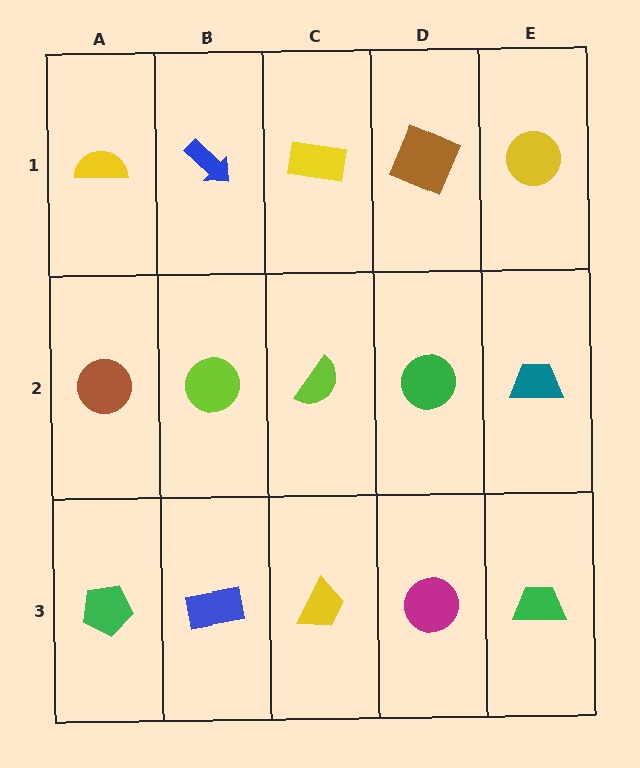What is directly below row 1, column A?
A brown circle.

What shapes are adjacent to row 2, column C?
A yellow rectangle (row 1, column C), a yellow trapezoid (row 3, column C), a lime circle (row 2, column B), a green circle (row 2, column D).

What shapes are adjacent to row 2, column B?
A blue arrow (row 1, column B), a blue rectangle (row 3, column B), a brown circle (row 2, column A), a lime semicircle (row 2, column C).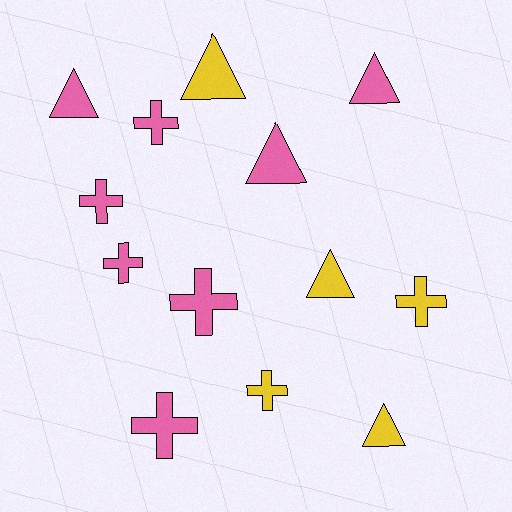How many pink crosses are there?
There are 5 pink crosses.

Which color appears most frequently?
Pink, with 8 objects.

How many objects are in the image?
There are 13 objects.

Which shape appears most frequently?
Cross, with 7 objects.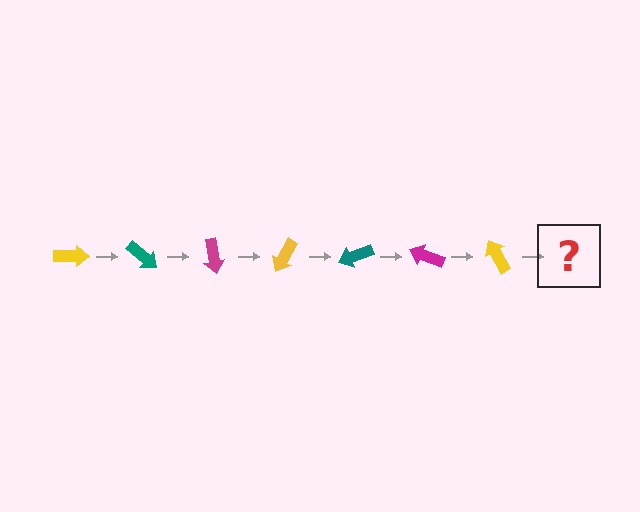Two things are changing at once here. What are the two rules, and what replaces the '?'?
The two rules are that it rotates 40 degrees each step and the color cycles through yellow, teal, and magenta. The '?' should be a teal arrow, rotated 280 degrees from the start.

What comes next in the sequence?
The next element should be a teal arrow, rotated 280 degrees from the start.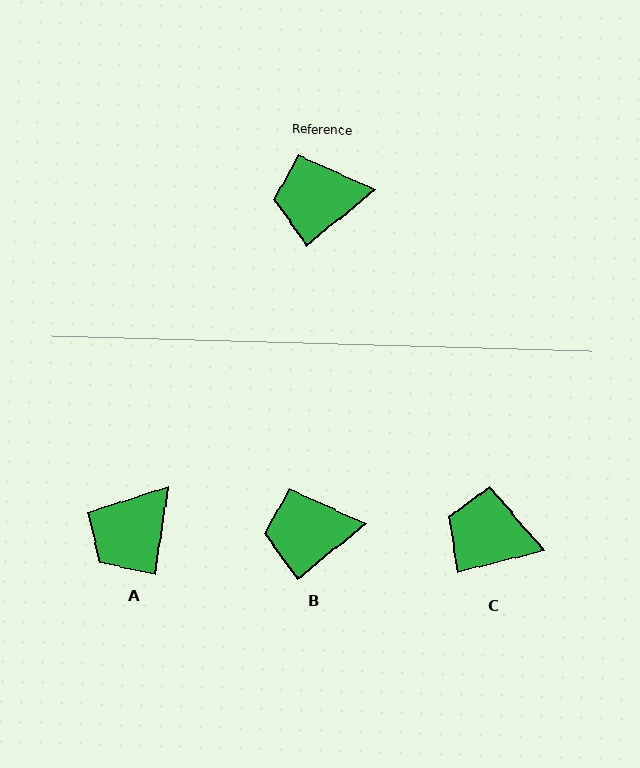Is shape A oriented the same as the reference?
No, it is off by about 42 degrees.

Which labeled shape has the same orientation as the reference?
B.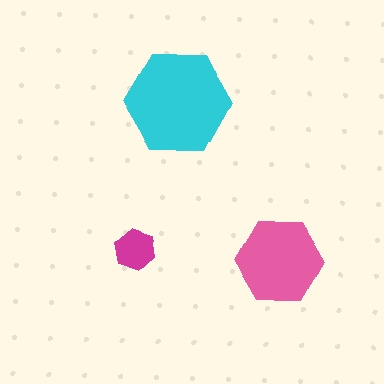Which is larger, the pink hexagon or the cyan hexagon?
The cyan one.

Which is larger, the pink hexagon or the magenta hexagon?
The pink one.